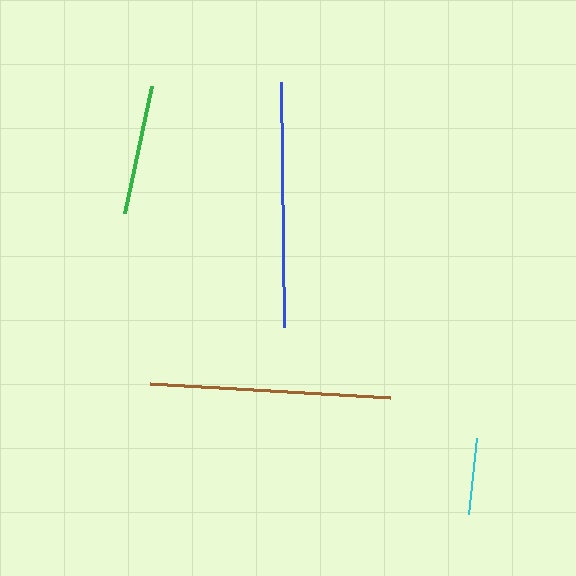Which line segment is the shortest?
The cyan line is the shortest at approximately 77 pixels.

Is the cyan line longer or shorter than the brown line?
The brown line is longer than the cyan line.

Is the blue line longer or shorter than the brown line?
The blue line is longer than the brown line.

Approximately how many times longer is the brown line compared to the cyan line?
The brown line is approximately 3.1 times the length of the cyan line.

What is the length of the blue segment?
The blue segment is approximately 246 pixels long.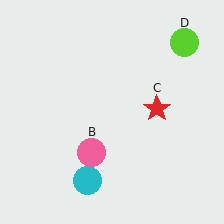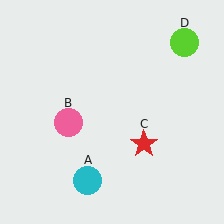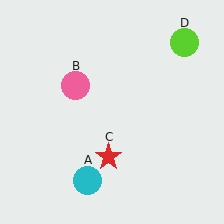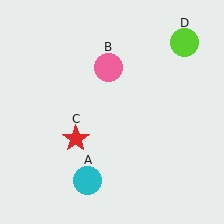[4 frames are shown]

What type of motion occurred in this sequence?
The pink circle (object B), red star (object C) rotated clockwise around the center of the scene.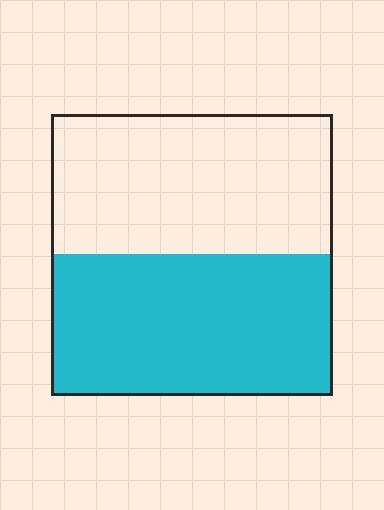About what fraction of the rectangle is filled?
About one half (1/2).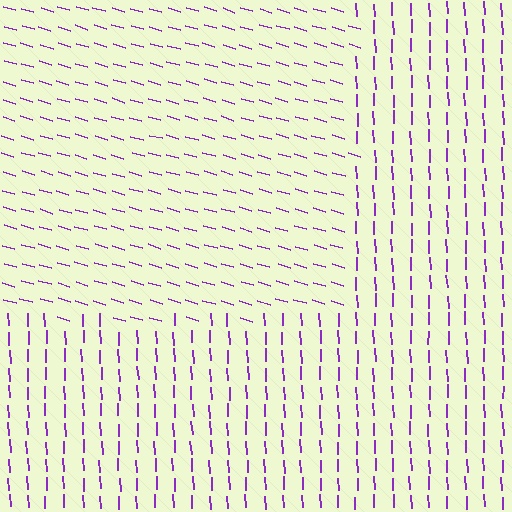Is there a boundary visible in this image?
Yes, there is a texture boundary formed by a change in line orientation.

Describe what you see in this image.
The image is filled with small purple line segments. A rectangle region in the image has lines oriented differently from the surrounding lines, creating a visible texture boundary.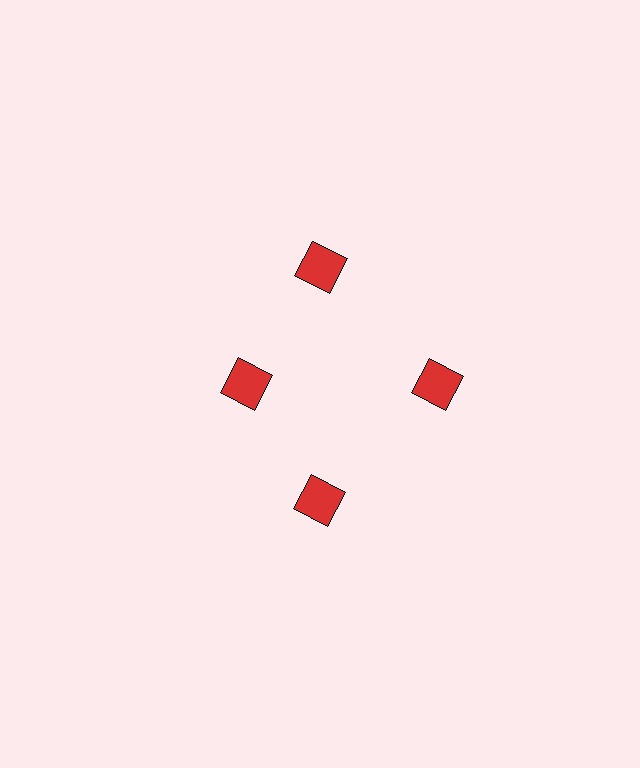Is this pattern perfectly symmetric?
No. The 4 red squares are arranged in a ring, but one element near the 9 o'clock position is pulled inward toward the center, breaking the 4-fold rotational symmetry.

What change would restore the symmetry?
The symmetry would be restored by moving it outward, back onto the ring so that all 4 squares sit at equal angles and equal distance from the center.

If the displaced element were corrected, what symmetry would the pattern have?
It would have 4-fold rotational symmetry — the pattern would map onto itself every 90 degrees.